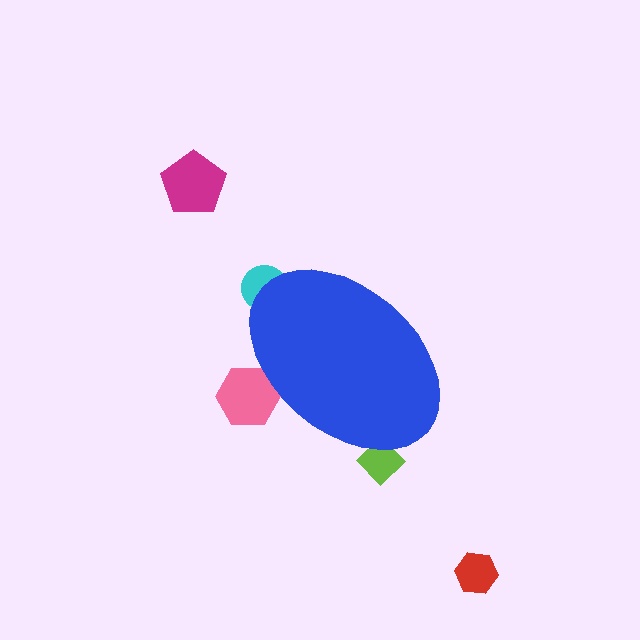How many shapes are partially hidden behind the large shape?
3 shapes are partially hidden.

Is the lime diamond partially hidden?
Yes, the lime diamond is partially hidden behind the blue ellipse.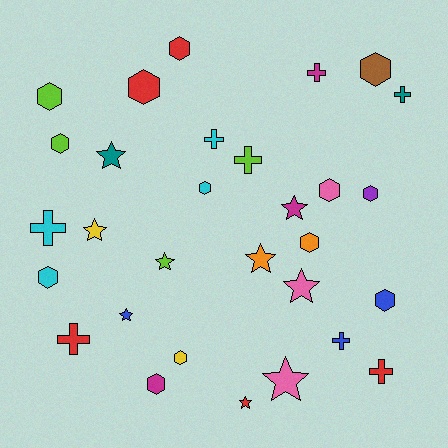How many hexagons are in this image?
There are 13 hexagons.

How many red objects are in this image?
There are 5 red objects.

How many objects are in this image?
There are 30 objects.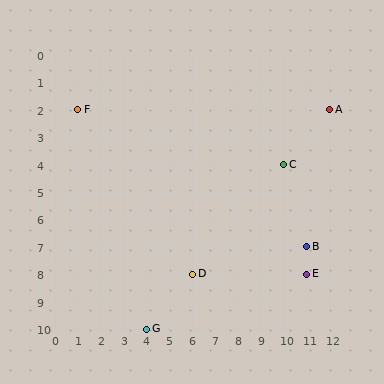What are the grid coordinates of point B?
Point B is at grid coordinates (11, 7).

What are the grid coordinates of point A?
Point A is at grid coordinates (12, 2).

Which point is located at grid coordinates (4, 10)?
Point G is at (4, 10).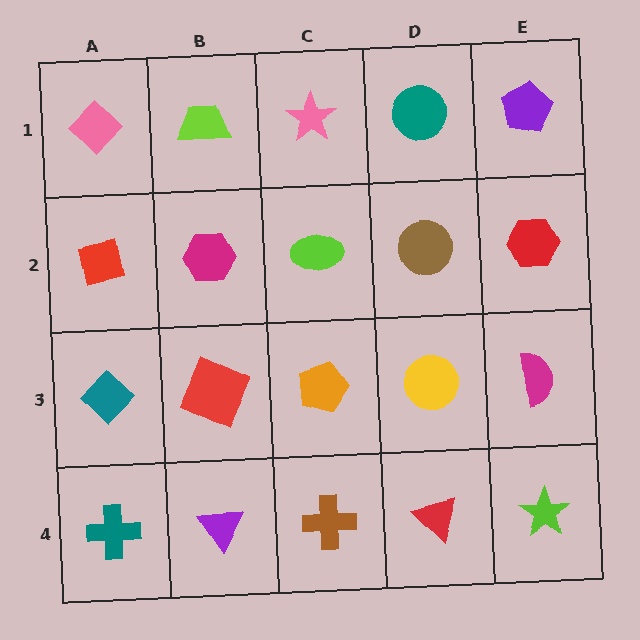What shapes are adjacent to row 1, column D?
A brown circle (row 2, column D), a pink star (row 1, column C), a purple pentagon (row 1, column E).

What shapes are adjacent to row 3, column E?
A red hexagon (row 2, column E), a lime star (row 4, column E), a yellow circle (row 3, column D).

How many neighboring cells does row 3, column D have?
4.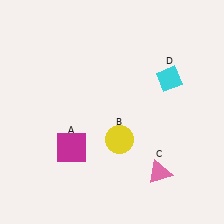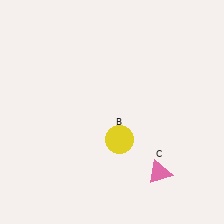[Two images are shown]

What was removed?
The cyan diamond (D), the magenta square (A) were removed in Image 2.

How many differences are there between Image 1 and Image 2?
There are 2 differences between the two images.